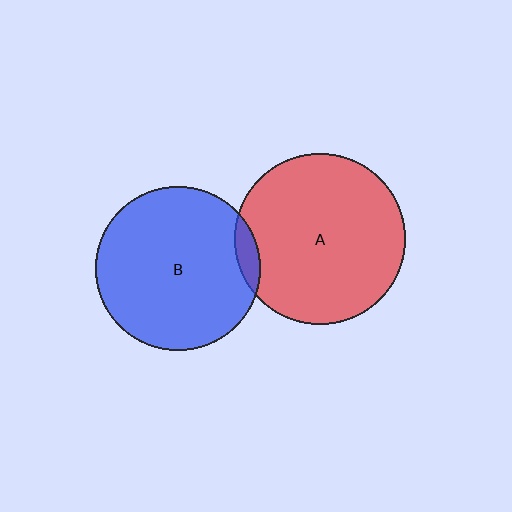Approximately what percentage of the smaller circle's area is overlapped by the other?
Approximately 5%.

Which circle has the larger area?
Circle A (red).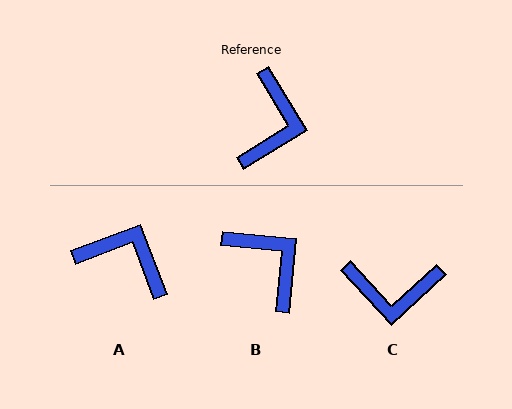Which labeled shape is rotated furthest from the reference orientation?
A, about 79 degrees away.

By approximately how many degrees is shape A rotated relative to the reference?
Approximately 79 degrees counter-clockwise.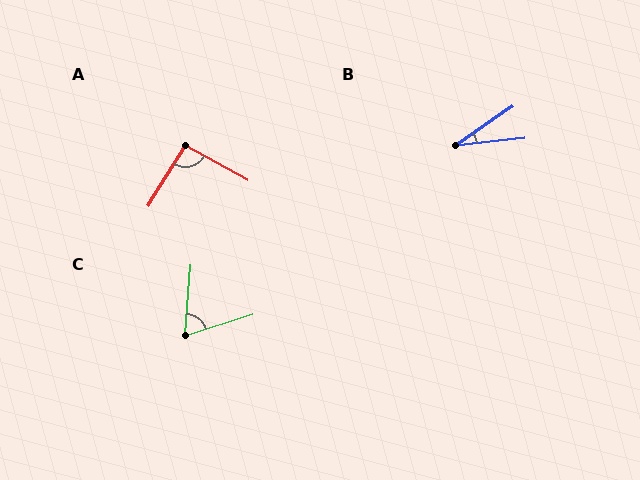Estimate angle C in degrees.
Approximately 68 degrees.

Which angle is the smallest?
B, at approximately 28 degrees.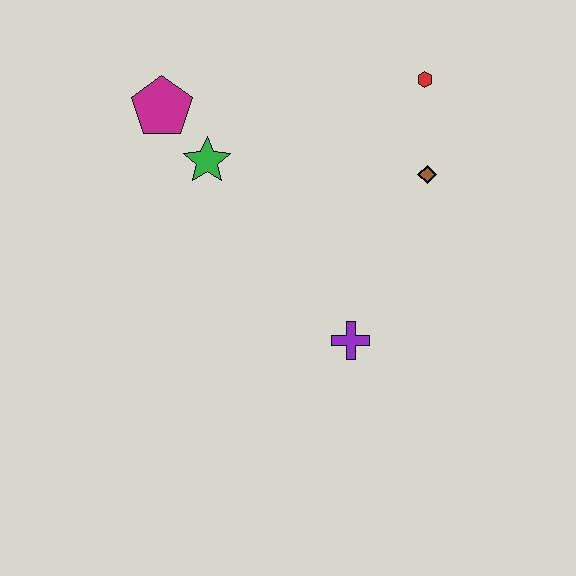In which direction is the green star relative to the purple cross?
The green star is above the purple cross.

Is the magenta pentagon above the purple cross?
Yes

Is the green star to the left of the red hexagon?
Yes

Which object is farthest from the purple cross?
The magenta pentagon is farthest from the purple cross.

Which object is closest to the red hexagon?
The brown diamond is closest to the red hexagon.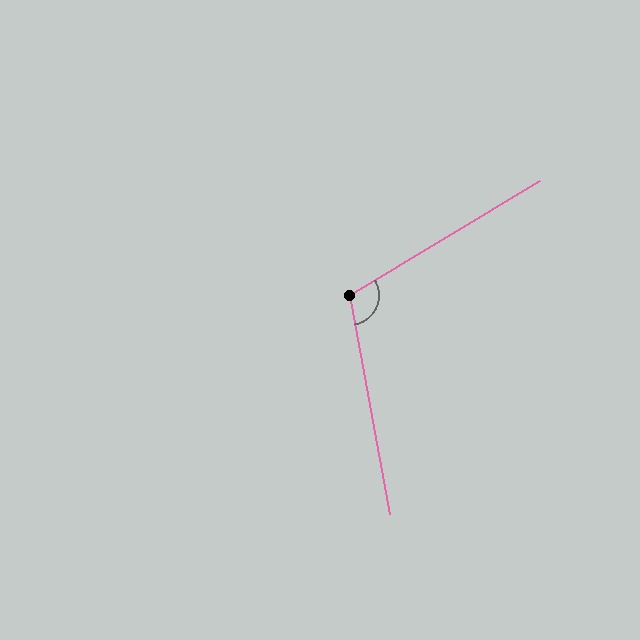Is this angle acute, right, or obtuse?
It is obtuse.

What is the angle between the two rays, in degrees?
Approximately 111 degrees.